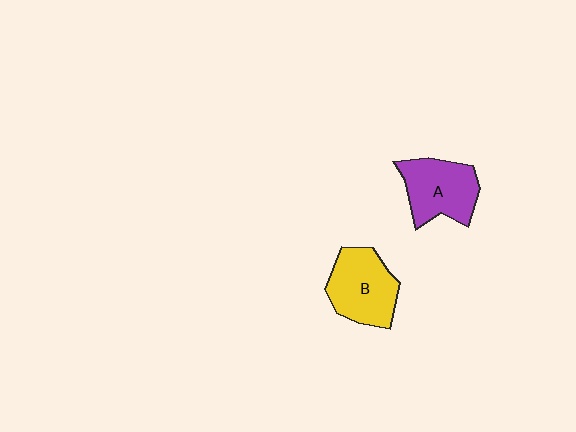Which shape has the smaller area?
Shape A (purple).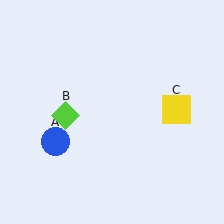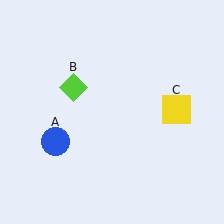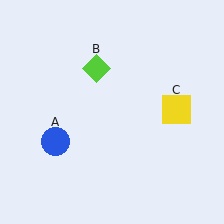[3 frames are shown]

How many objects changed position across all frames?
1 object changed position: lime diamond (object B).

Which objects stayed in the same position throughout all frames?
Blue circle (object A) and yellow square (object C) remained stationary.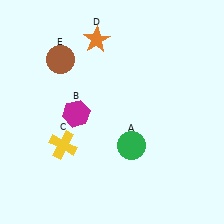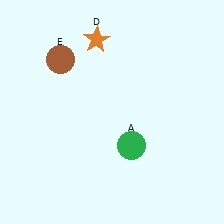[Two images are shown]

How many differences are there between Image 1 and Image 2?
There are 2 differences between the two images.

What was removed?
The magenta hexagon (B), the yellow cross (C) were removed in Image 2.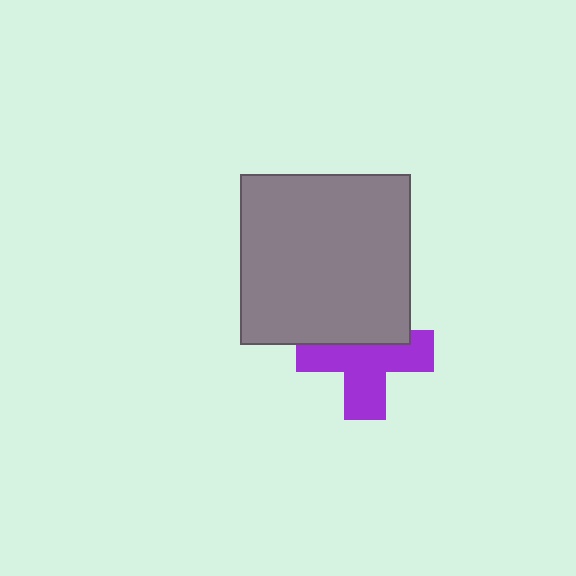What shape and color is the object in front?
The object in front is a gray square.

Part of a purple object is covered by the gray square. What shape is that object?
It is a cross.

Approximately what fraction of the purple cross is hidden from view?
Roughly 39% of the purple cross is hidden behind the gray square.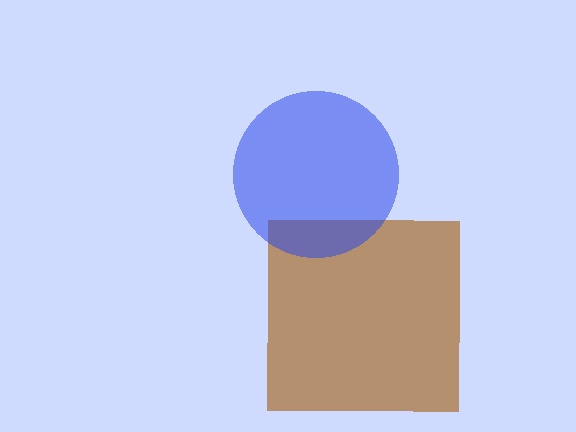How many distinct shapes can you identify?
There are 2 distinct shapes: a brown square, a blue circle.